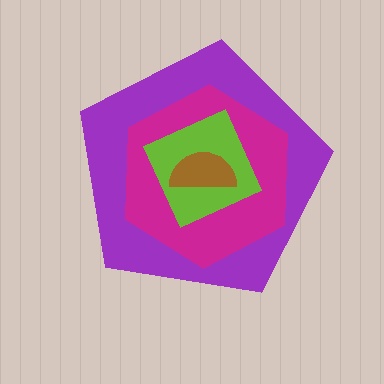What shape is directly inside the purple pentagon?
The magenta hexagon.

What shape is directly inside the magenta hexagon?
The lime square.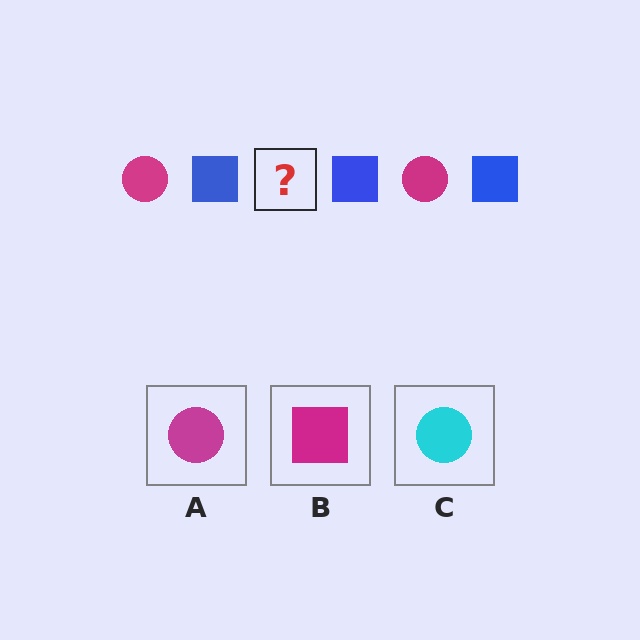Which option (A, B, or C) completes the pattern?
A.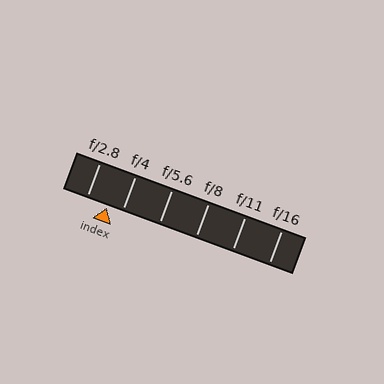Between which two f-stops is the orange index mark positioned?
The index mark is between f/2.8 and f/4.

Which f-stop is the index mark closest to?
The index mark is closest to f/4.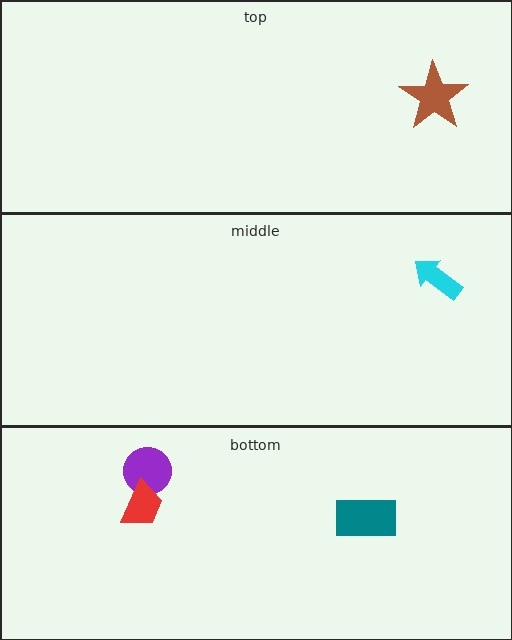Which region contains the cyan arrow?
The middle region.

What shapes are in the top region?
The brown star.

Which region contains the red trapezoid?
The bottom region.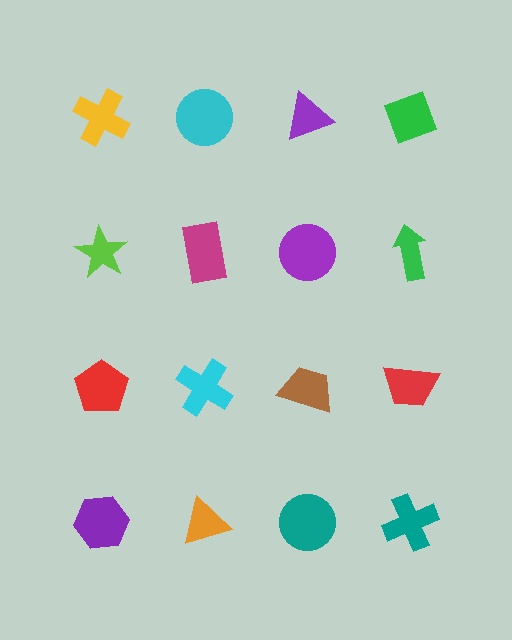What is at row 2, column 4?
A green arrow.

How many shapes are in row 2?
4 shapes.